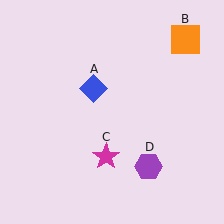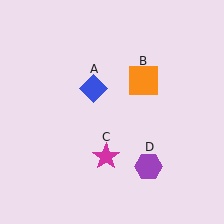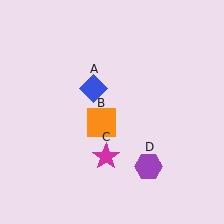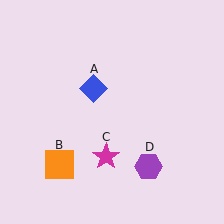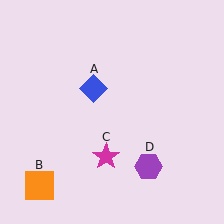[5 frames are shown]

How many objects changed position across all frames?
1 object changed position: orange square (object B).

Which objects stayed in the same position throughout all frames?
Blue diamond (object A) and magenta star (object C) and purple hexagon (object D) remained stationary.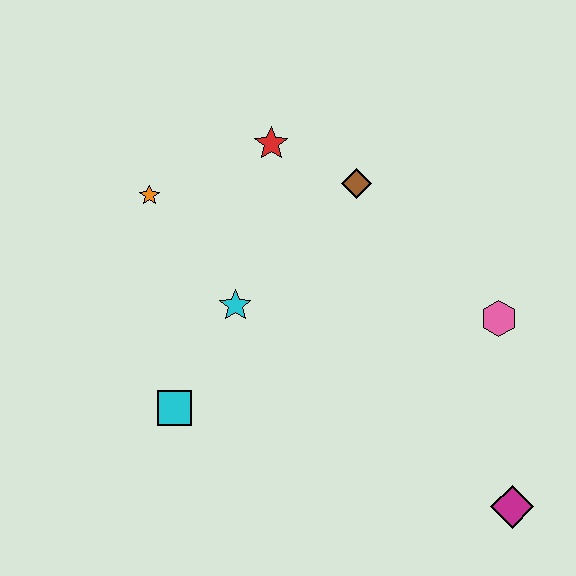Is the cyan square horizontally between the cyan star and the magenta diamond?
No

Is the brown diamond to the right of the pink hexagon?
No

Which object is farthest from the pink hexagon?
The orange star is farthest from the pink hexagon.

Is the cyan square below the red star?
Yes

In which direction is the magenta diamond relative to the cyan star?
The magenta diamond is to the right of the cyan star.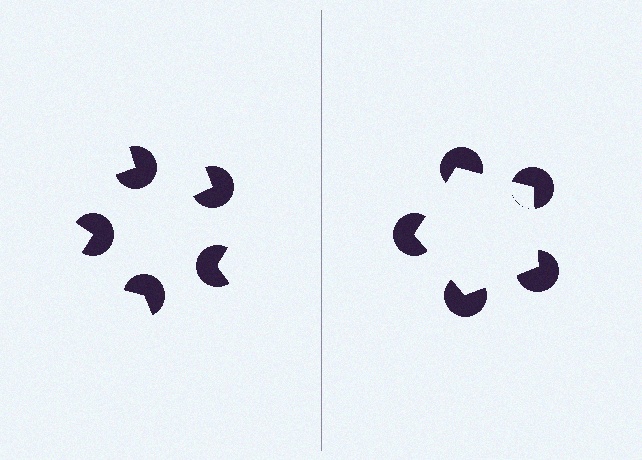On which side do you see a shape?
An illusory pentagon appears on the right side. On the left side the wedge cuts are rotated, so no coherent shape forms.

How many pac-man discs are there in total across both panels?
10 — 5 on each side.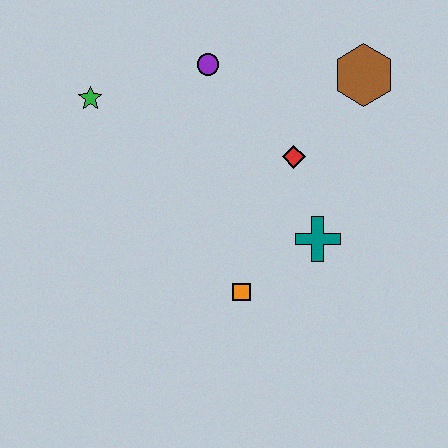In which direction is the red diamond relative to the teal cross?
The red diamond is above the teal cross.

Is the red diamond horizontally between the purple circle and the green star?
No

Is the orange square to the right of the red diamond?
No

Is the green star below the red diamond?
No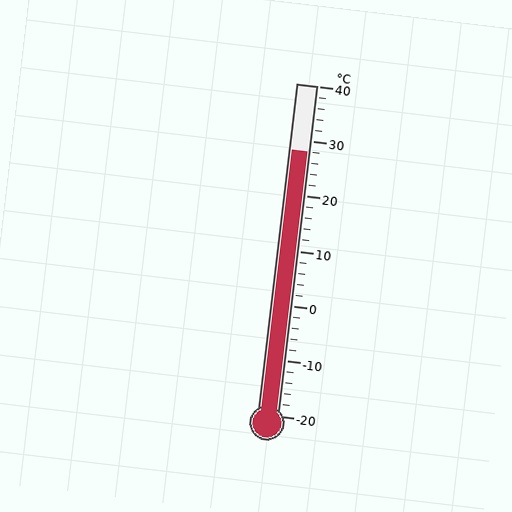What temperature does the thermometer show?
The thermometer shows approximately 28°C.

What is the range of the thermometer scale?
The thermometer scale ranges from -20°C to 40°C.